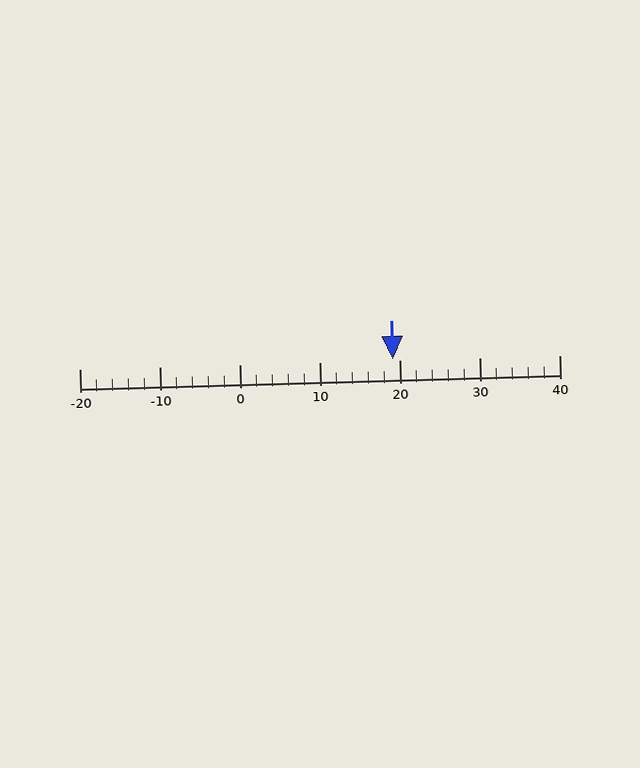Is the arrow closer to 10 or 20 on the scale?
The arrow is closer to 20.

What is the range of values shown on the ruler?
The ruler shows values from -20 to 40.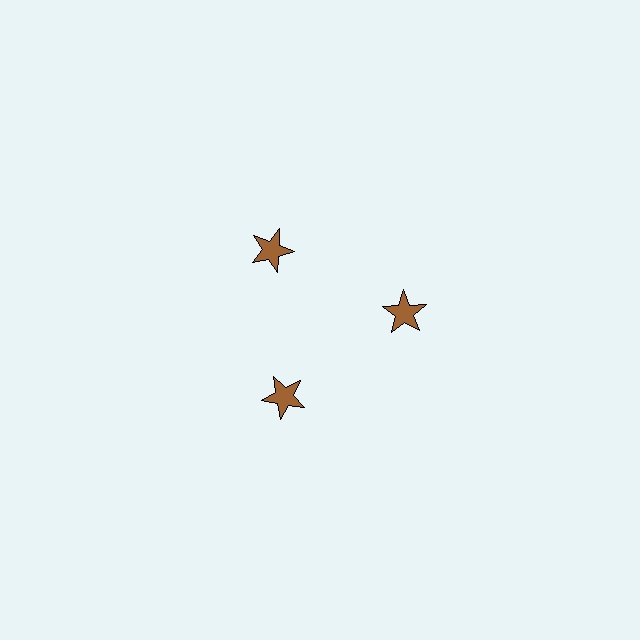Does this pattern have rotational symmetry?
Yes, this pattern has 3-fold rotational symmetry. It looks the same after rotating 120 degrees around the center.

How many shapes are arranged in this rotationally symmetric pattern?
There are 3 shapes, arranged in 3 groups of 1.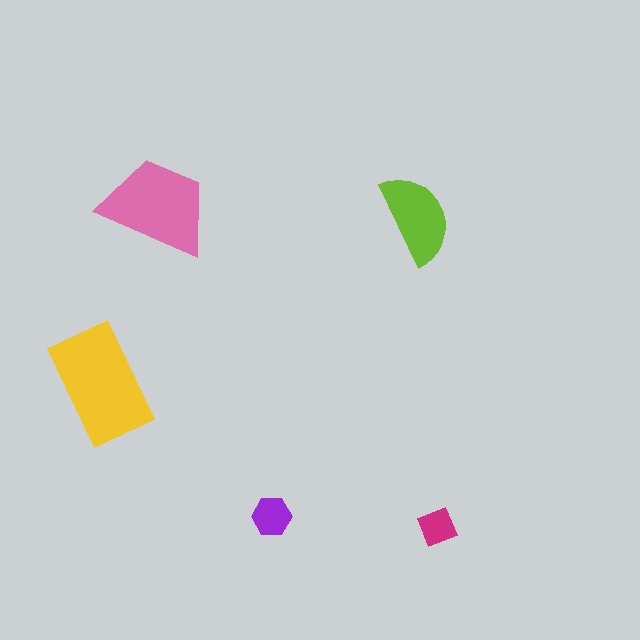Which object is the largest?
The yellow rectangle.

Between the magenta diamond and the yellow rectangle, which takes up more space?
The yellow rectangle.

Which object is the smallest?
The magenta diamond.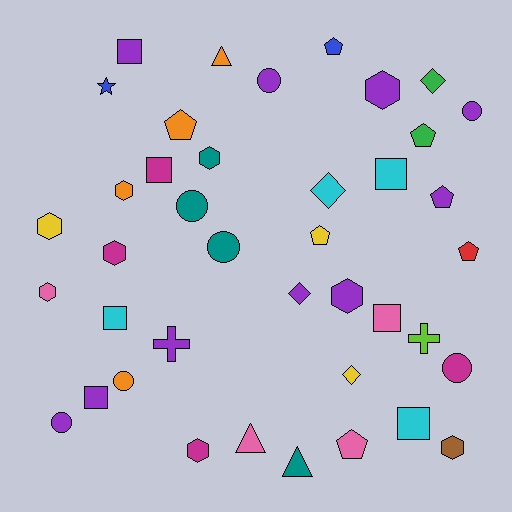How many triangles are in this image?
There are 3 triangles.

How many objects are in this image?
There are 40 objects.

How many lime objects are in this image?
There is 1 lime object.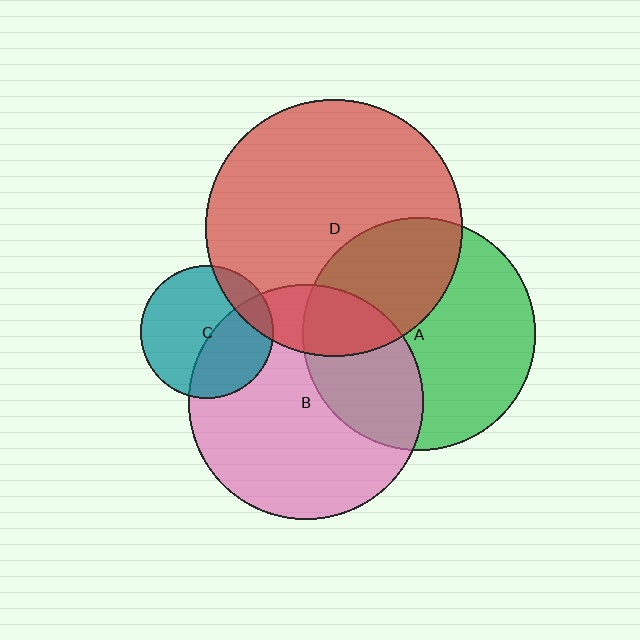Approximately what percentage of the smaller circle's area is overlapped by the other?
Approximately 15%.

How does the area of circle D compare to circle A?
Approximately 1.2 times.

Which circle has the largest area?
Circle D (red).